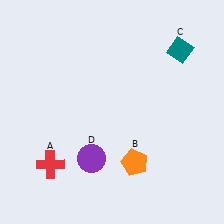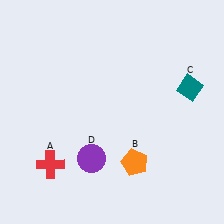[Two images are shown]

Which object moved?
The teal diamond (C) moved down.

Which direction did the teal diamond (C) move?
The teal diamond (C) moved down.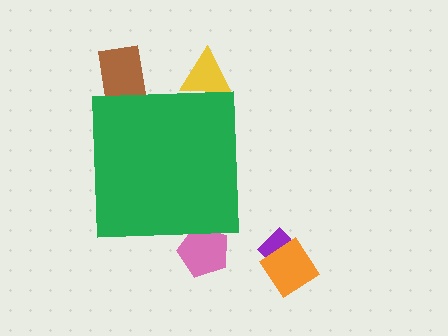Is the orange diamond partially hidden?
No, the orange diamond is fully visible.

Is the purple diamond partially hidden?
No, the purple diamond is fully visible.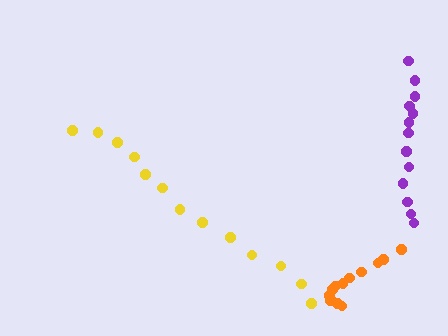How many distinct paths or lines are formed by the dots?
There are 3 distinct paths.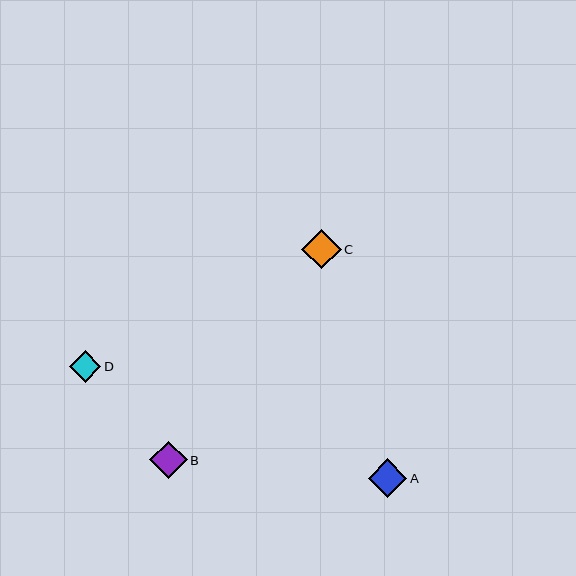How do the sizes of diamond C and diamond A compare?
Diamond C and diamond A are approximately the same size.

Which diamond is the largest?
Diamond C is the largest with a size of approximately 40 pixels.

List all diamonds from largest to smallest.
From largest to smallest: C, A, B, D.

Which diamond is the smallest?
Diamond D is the smallest with a size of approximately 31 pixels.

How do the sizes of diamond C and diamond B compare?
Diamond C and diamond B are approximately the same size.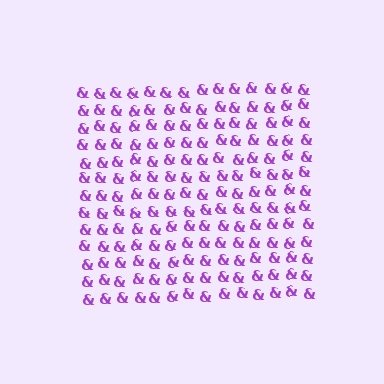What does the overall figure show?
The overall figure shows a square.